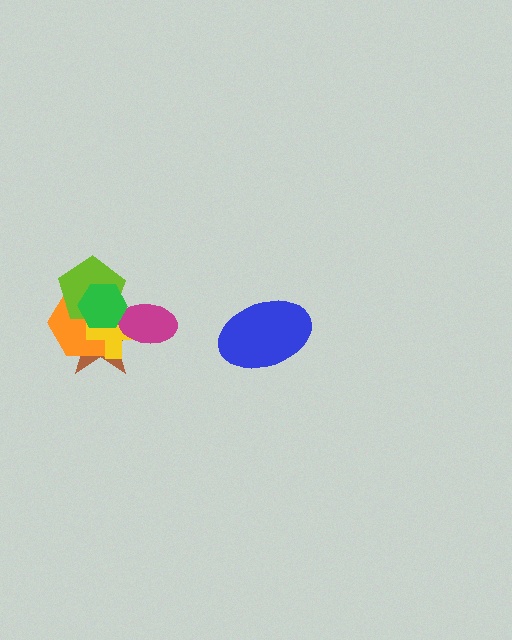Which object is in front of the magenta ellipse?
The green hexagon is in front of the magenta ellipse.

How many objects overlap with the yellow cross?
5 objects overlap with the yellow cross.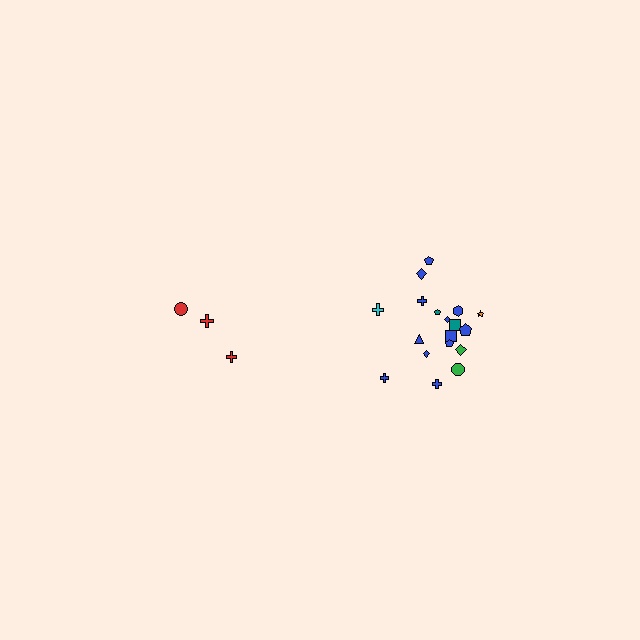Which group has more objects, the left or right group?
The right group.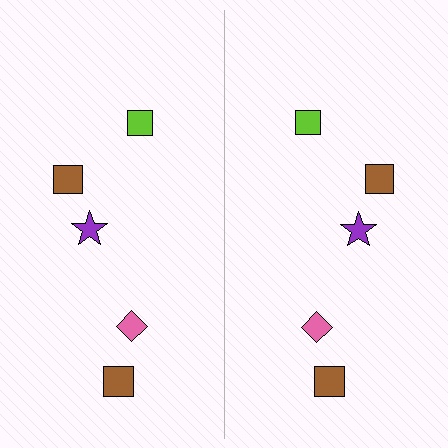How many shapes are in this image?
There are 10 shapes in this image.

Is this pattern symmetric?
Yes, this pattern has bilateral (reflection) symmetry.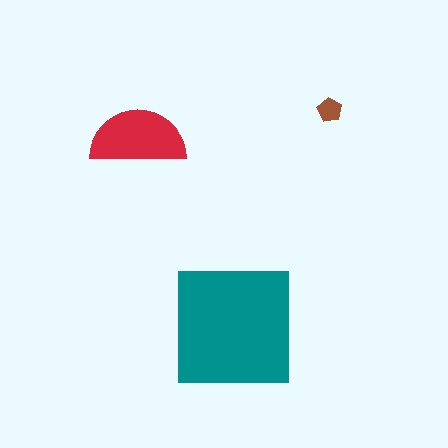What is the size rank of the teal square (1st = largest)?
1st.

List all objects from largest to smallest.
The teal square, the red semicircle, the brown pentagon.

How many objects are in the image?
There are 3 objects in the image.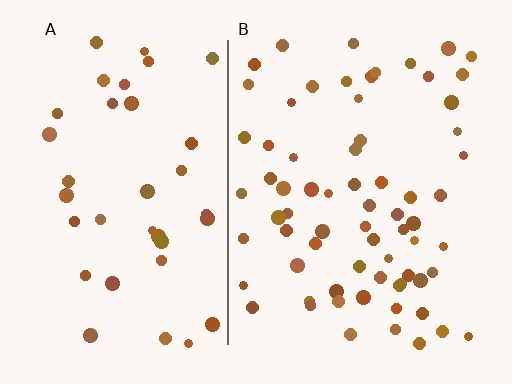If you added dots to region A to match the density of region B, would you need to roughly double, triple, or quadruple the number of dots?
Approximately double.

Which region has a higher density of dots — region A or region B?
B (the right).